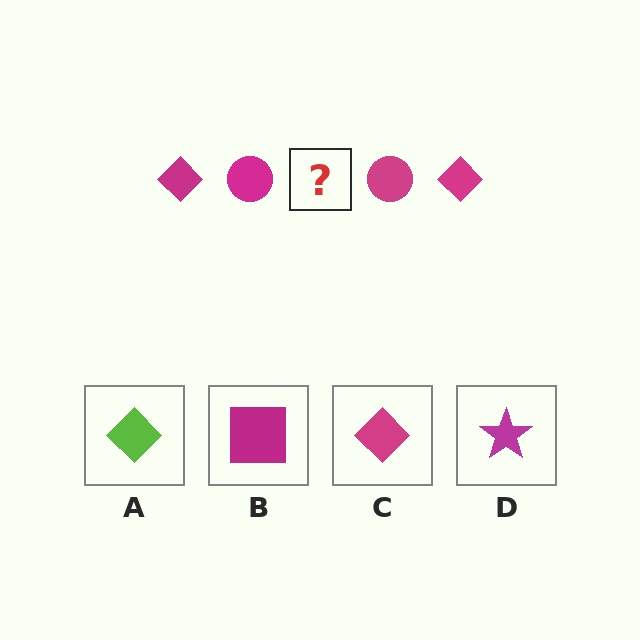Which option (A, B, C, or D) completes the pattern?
C.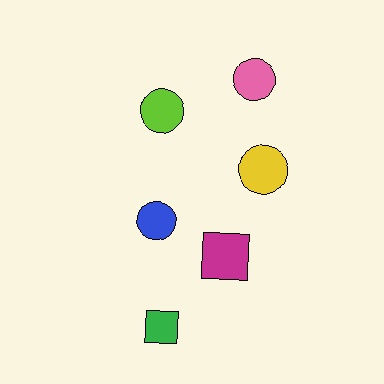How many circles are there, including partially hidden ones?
There are 4 circles.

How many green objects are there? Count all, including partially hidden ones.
There is 1 green object.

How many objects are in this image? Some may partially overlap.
There are 6 objects.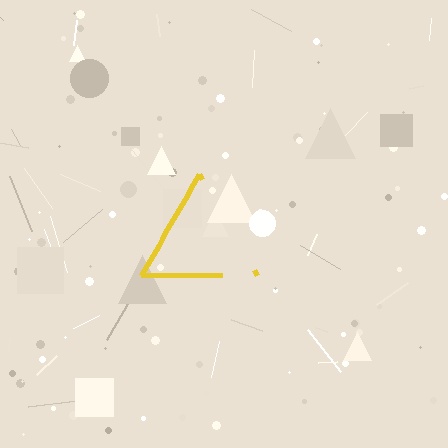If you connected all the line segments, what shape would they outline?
They would outline a triangle.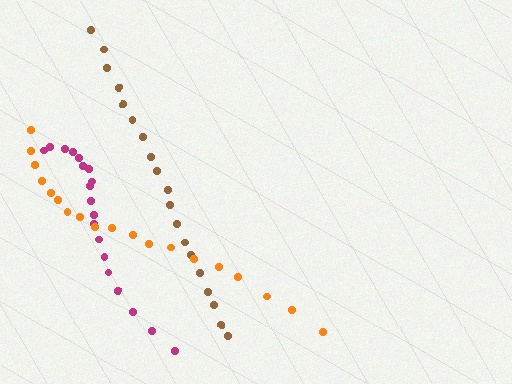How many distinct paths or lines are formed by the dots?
There are 3 distinct paths.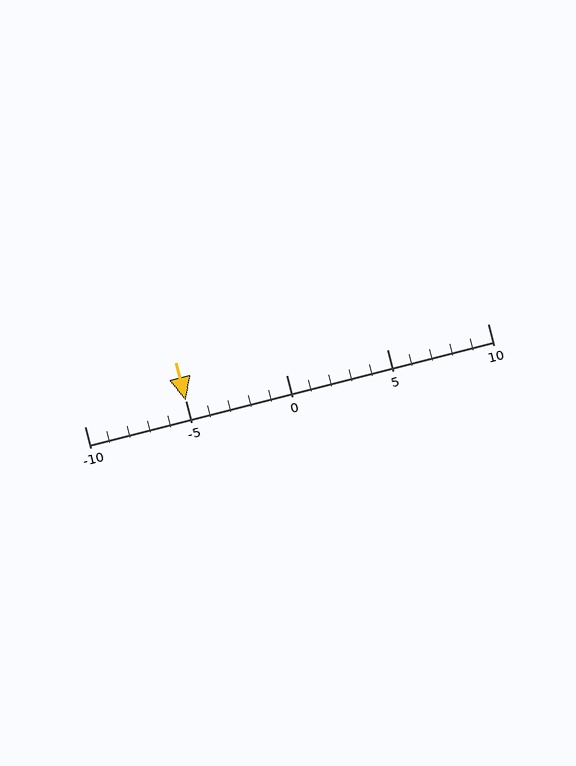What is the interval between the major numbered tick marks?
The major tick marks are spaced 5 units apart.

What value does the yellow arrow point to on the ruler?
The yellow arrow points to approximately -5.